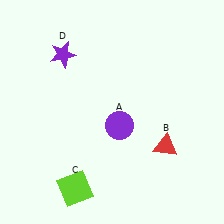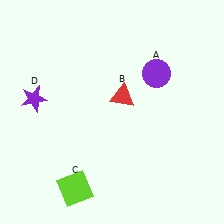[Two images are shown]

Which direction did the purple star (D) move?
The purple star (D) moved down.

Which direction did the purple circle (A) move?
The purple circle (A) moved up.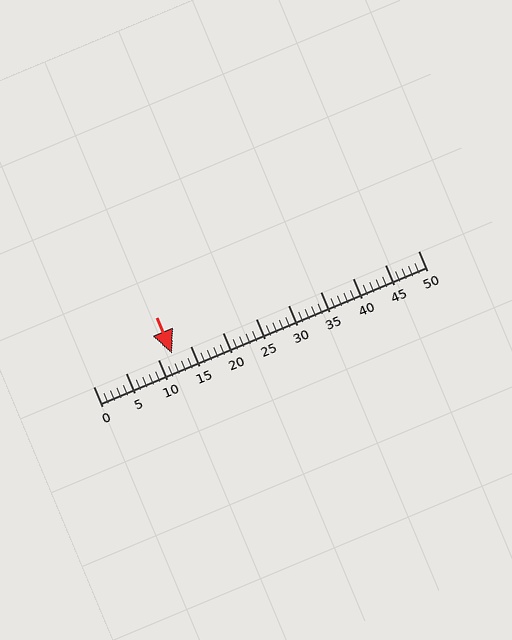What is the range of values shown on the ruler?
The ruler shows values from 0 to 50.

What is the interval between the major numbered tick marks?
The major tick marks are spaced 5 units apart.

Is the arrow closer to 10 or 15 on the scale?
The arrow is closer to 10.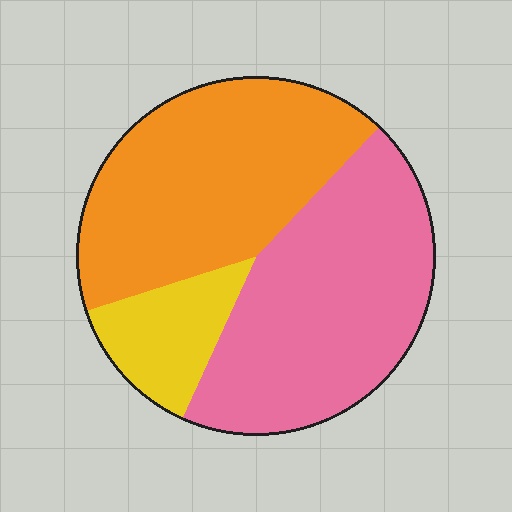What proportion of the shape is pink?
Pink covers 45% of the shape.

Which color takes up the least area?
Yellow, at roughly 15%.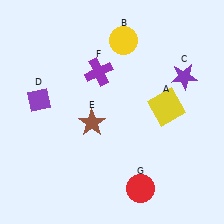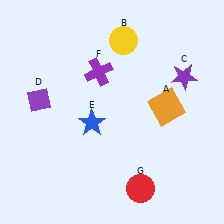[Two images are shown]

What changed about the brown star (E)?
In Image 1, E is brown. In Image 2, it changed to blue.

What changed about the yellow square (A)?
In Image 1, A is yellow. In Image 2, it changed to orange.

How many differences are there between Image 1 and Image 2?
There are 2 differences between the two images.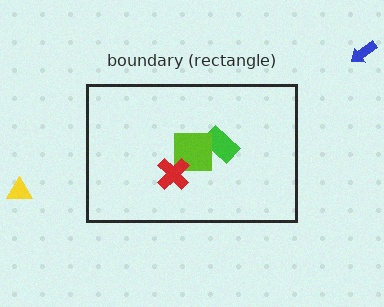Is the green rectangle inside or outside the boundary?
Inside.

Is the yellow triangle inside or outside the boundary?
Outside.